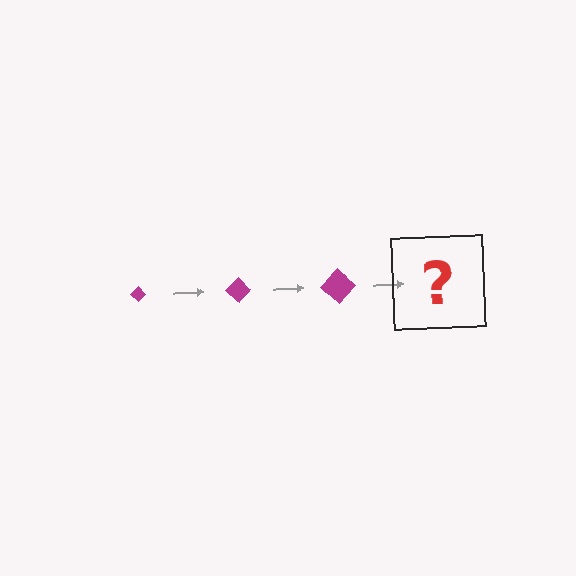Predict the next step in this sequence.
The next step is a magenta diamond, larger than the previous one.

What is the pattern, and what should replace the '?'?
The pattern is that the diamond gets progressively larger each step. The '?' should be a magenta diamond, larger than the previous one.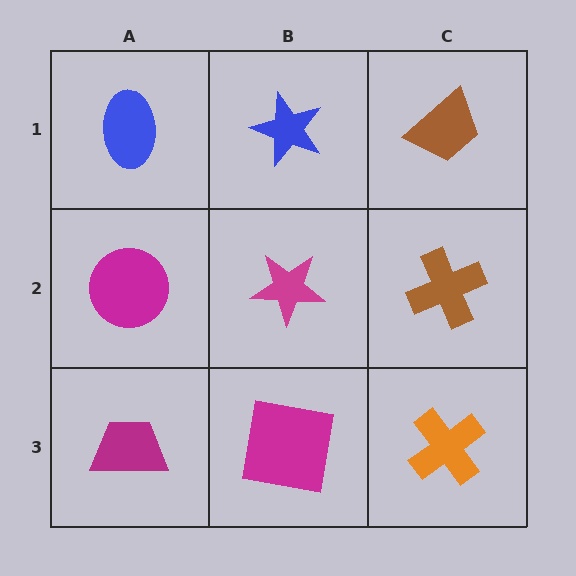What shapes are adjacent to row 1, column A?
A magenta circle (row 2, column A), a blue star (row 1, column B).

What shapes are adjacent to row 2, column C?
A brown trapezoid (row 1, column C), an orange cross (row 3, column C), a magenta star (row 2, column B).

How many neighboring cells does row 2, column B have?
4.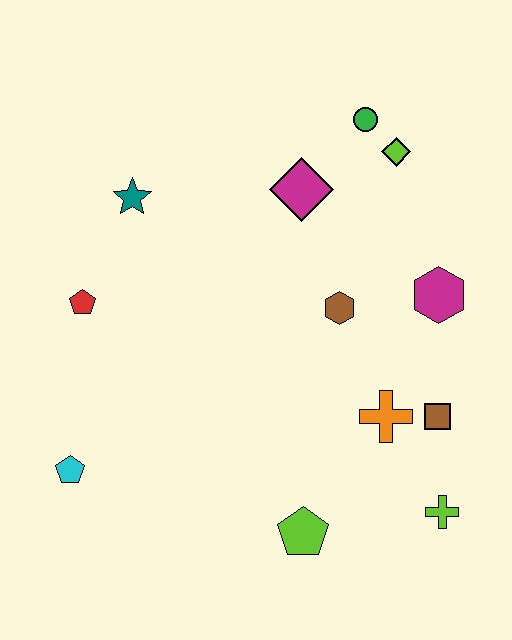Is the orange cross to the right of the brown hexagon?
Yes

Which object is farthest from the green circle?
The cyan pentagon is farthest from the green circle.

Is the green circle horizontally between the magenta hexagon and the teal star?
Yes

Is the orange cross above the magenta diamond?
No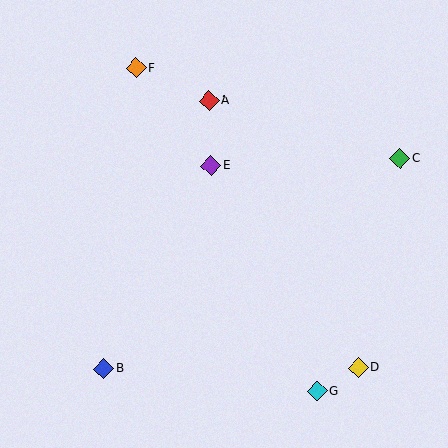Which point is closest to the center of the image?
Point E at (211, 166) is closest to the center.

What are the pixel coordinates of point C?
Point C is at (400, 158).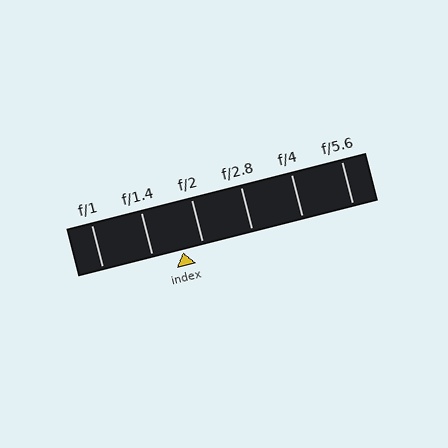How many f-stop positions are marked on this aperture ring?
There are 6 f-stop positions marked.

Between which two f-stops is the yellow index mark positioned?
The index mark is between f/1.4 and f/2.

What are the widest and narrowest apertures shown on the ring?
The widest aperture shown is f/1 and the narrowest is f/5.6.